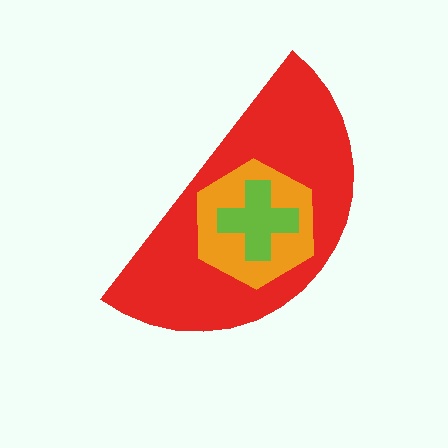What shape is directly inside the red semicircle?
The orange hexagon.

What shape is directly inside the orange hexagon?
The lime cross.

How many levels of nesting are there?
3.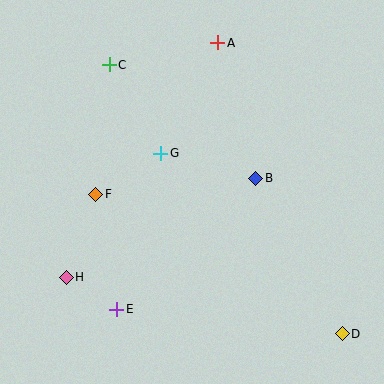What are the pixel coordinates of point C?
Point C is at (109, 65).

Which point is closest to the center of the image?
Point G at (161, 153) is closest to the center.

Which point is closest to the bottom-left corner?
Point H is closest to the bottom-left corner.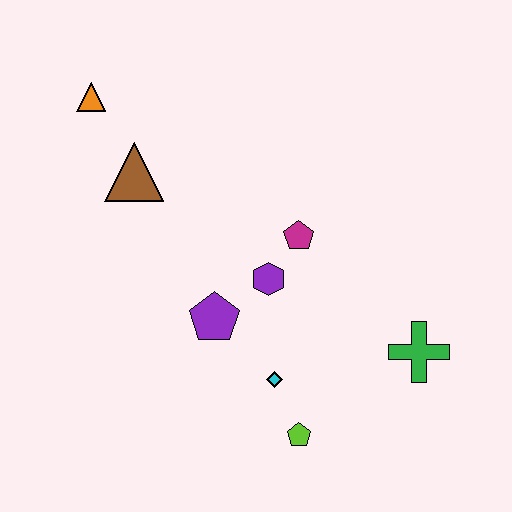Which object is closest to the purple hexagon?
The magenta pentagon is closest to the purple hexagon.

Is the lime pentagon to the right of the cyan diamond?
Yes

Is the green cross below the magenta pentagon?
Yes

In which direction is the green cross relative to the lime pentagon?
The green cross is to the right of the lime pentagon.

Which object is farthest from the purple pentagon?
The orange triangle is farthest from the purple pentagon.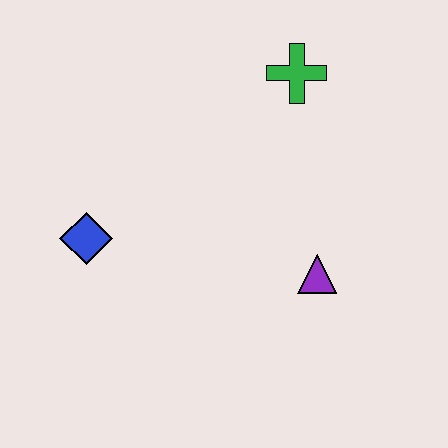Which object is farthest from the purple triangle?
The blue diamond is farthest from the purple triangle.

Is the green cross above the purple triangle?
Yes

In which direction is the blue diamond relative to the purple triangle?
The blue diamond is to the left of the purple triangle.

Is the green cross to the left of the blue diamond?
No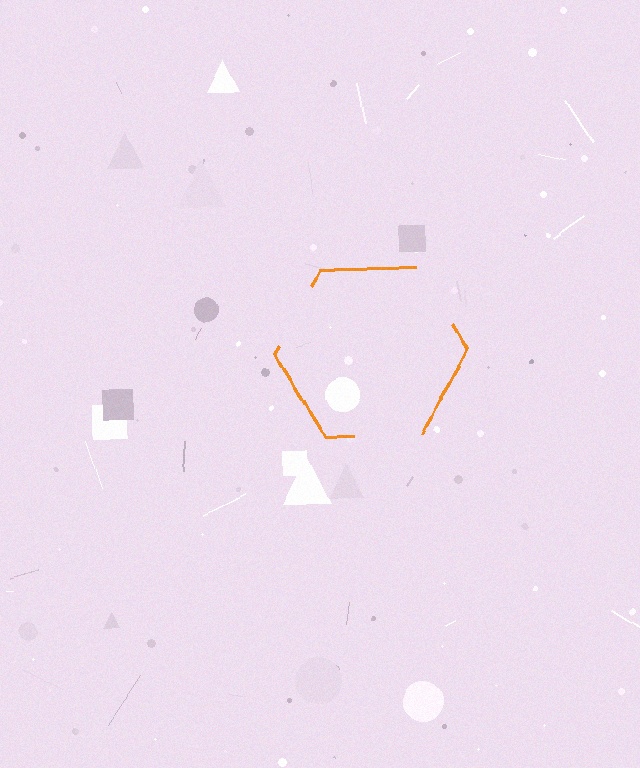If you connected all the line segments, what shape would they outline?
They would outline a hexagon.